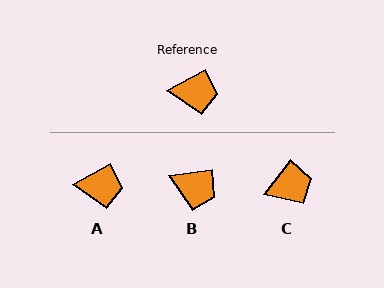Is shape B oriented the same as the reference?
No, it is off by about 22 degrees.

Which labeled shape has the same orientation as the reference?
A.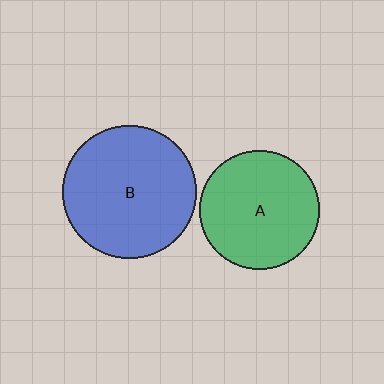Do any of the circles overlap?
No, none of the circles overlap.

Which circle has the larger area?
Circle B (blue).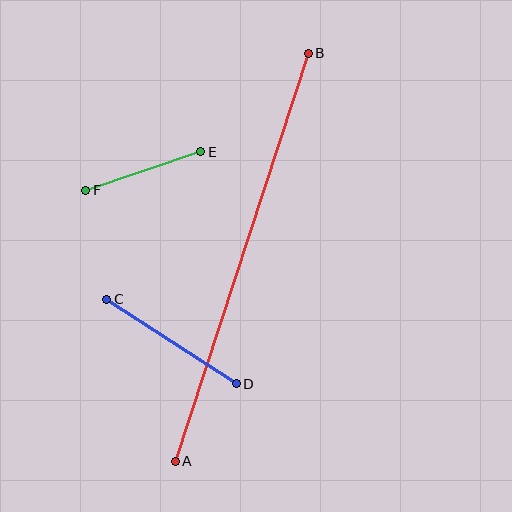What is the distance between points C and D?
The distance is approximately 155 pixels.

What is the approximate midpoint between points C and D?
The midpoint is at approximately (172, 341) pixels.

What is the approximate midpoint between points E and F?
The midpoint is at approximately (143, 171) pixels.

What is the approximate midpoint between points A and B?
The midpoint is at approximately (242, 257) pixels.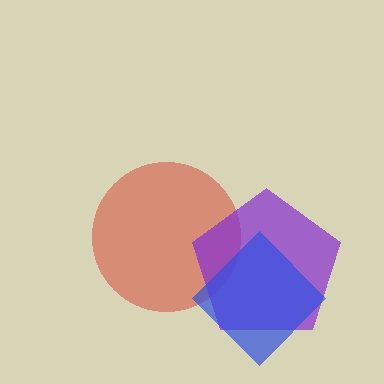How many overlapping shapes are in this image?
There are 3 overlapping shapes in the image.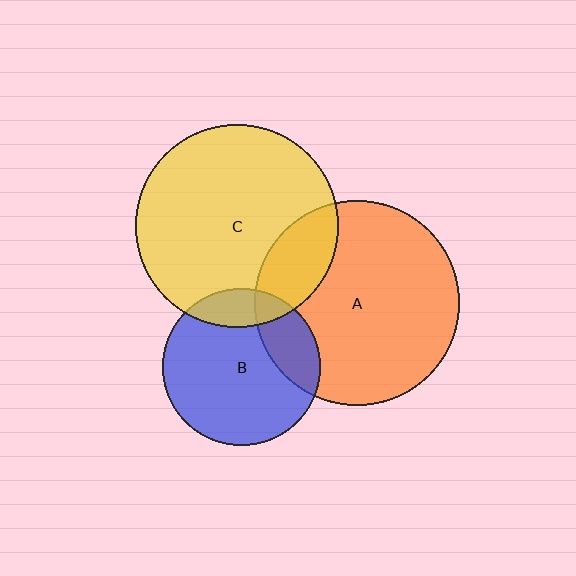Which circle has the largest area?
Circle A (orange).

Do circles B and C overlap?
Yes.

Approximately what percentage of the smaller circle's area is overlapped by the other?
Approximately 15%.